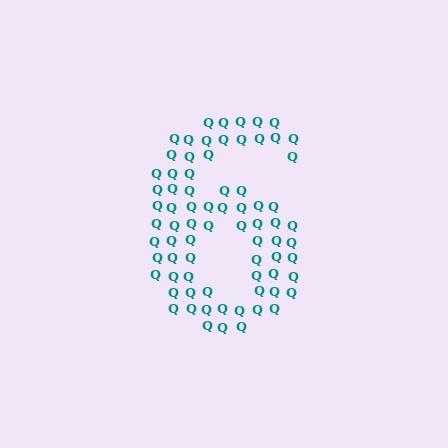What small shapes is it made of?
It is made of small letter Q's.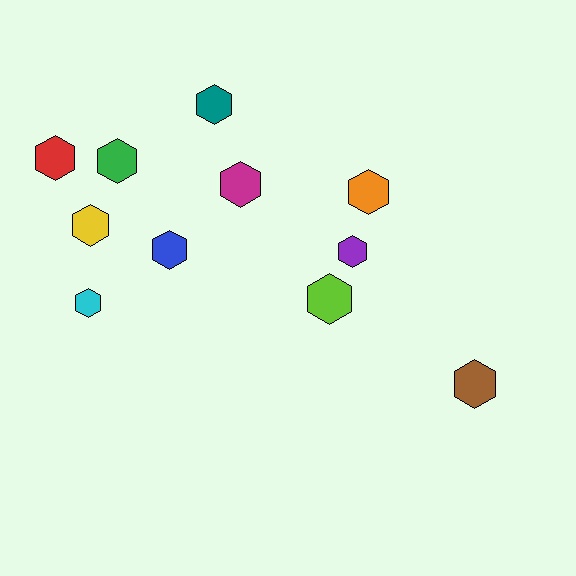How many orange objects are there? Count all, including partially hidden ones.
There is 1 orange object.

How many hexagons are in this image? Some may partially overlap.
There are 11 hexagons.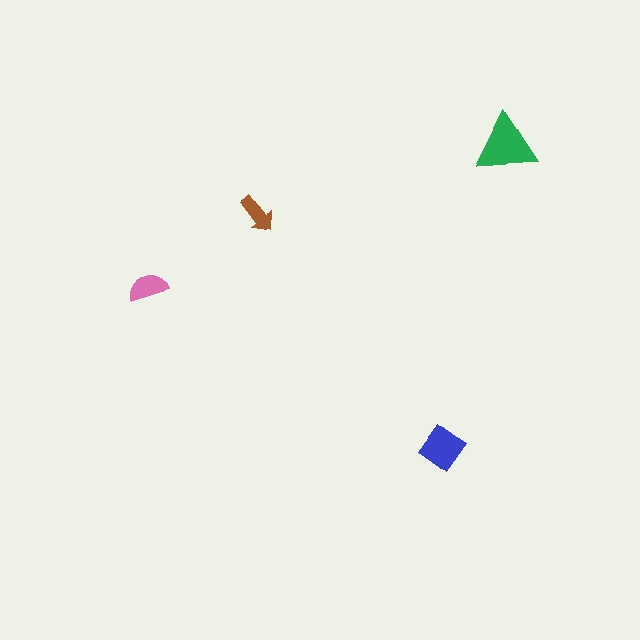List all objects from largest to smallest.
The green triangle, the blue diamond, the pink semicircle, the brown arrow.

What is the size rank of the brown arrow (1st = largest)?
4th.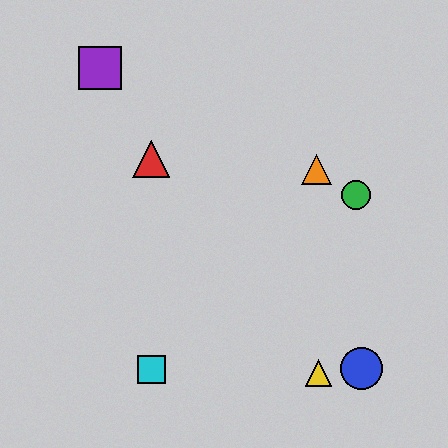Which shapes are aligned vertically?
The red triangle, the cyan square are aligned vertically.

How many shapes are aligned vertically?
2 shapes (the red triangle, the cyan square) are aligned vertically.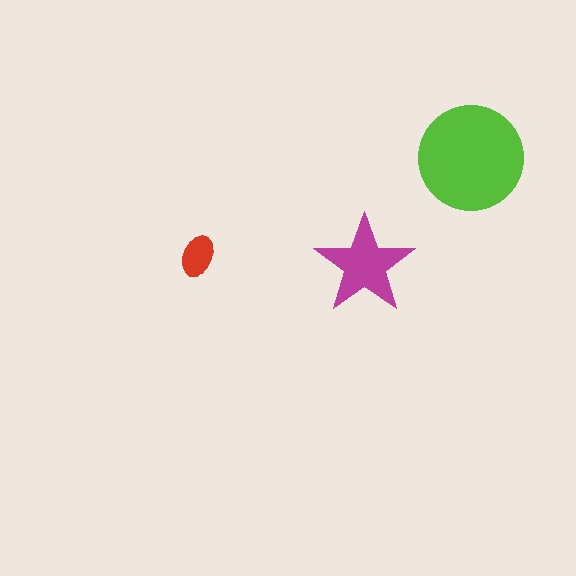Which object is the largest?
The lime circle.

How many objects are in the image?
There are 3 objects in the image.